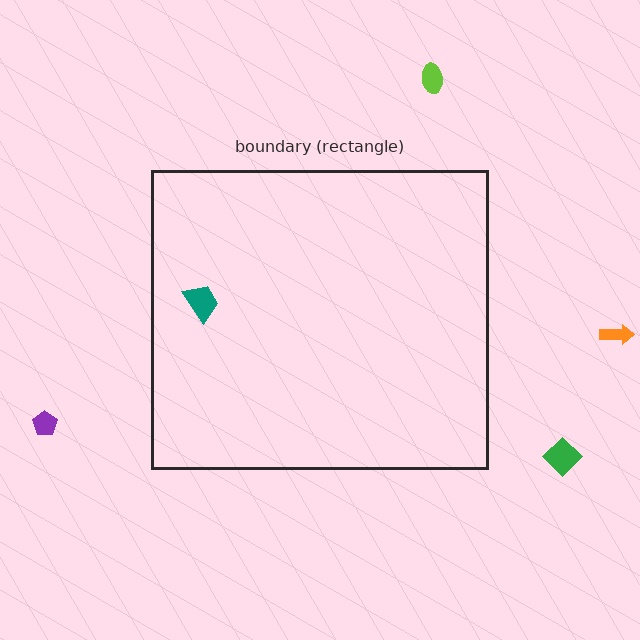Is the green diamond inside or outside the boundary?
Outside.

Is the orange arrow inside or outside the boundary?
Outside.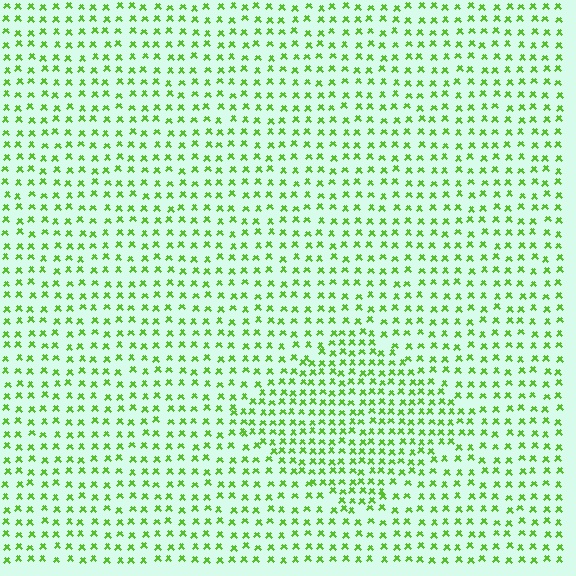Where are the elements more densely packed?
The elements are more densely packed inside the diamond boundary.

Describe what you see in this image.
The image contains small lime elements arranged at two different densities. A diamond-shaped region is visible where the elements are more densely packed than the surrounding area.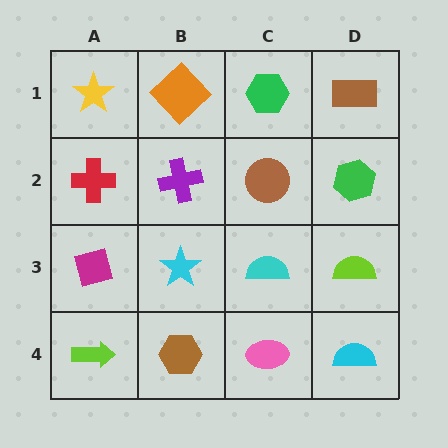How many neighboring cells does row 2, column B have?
4.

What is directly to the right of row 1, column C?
A brown rectangle.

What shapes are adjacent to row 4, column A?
A magenta square (row 3, column A), a brown hexagon (row 4, column B).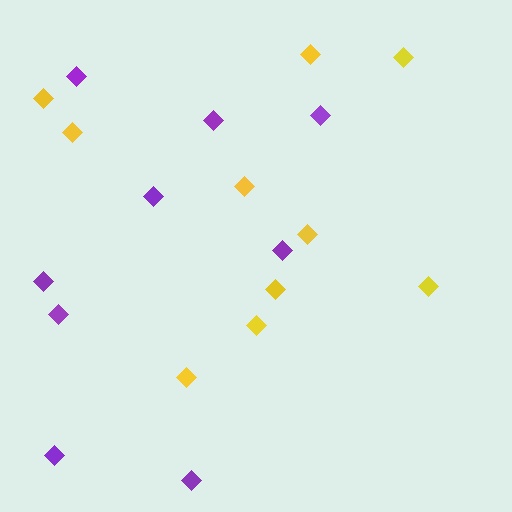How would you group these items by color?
There are 2 groups: one group of purple diamonds (9) and one group of yellow diamonds (10).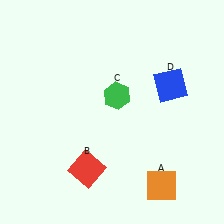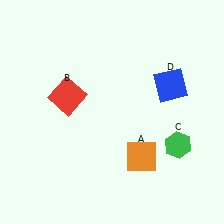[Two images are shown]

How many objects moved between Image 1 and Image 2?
3 objects moved between the two images.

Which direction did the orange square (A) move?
The orange square (A) moved up.